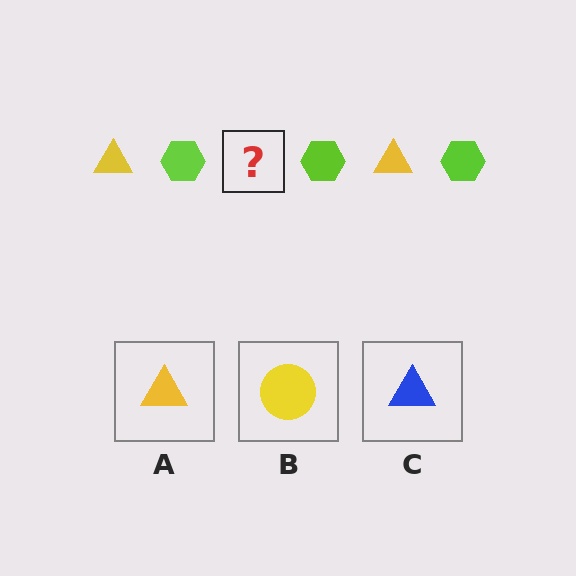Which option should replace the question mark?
Option A.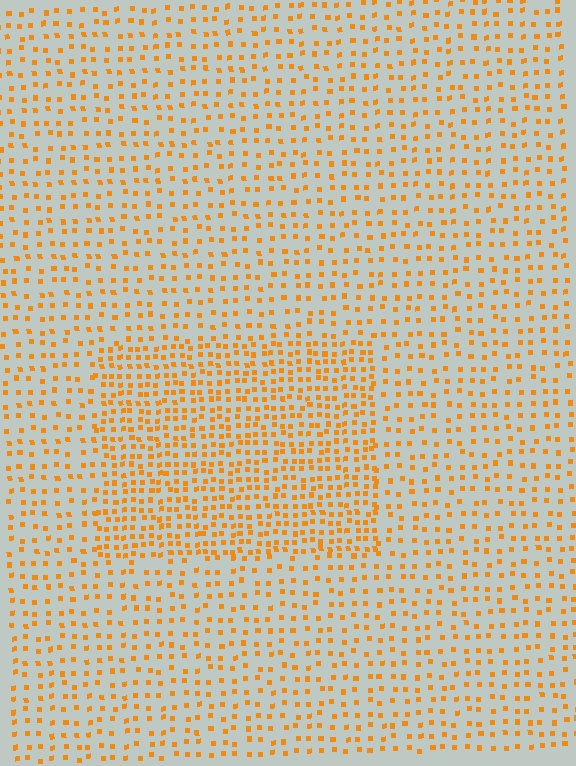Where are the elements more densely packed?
The elements are more densely packed inside the rectangle boundary.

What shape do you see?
I see a rectangle.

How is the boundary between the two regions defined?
The boundary is defined by a change in element density (approximately 1.9x ratio). All elements are the same color, size, and shape.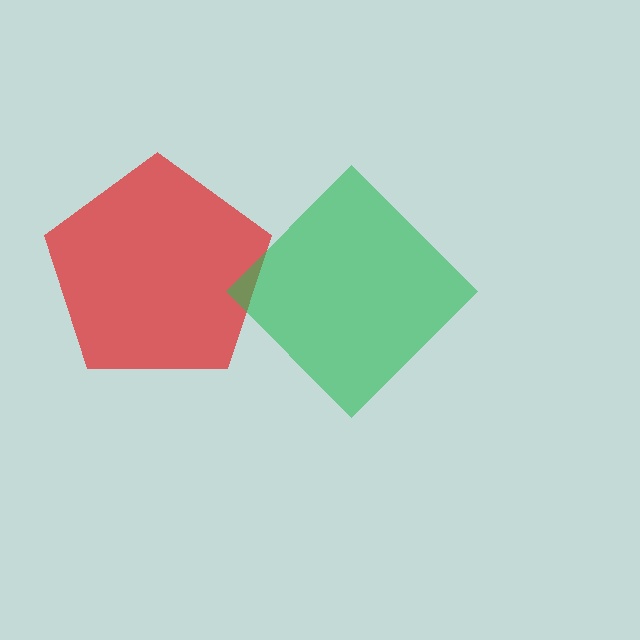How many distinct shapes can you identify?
There are 2 distinct shapes: a red pentagon, a green diamond.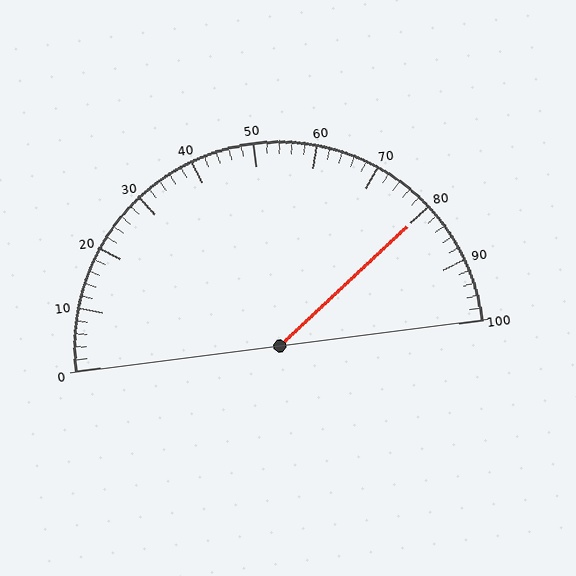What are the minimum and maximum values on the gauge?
The gauge ranges from 0 to 100.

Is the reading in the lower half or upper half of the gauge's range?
The reading is in the upper half of the range (0 to 100).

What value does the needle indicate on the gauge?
The needle indicates approximately 80.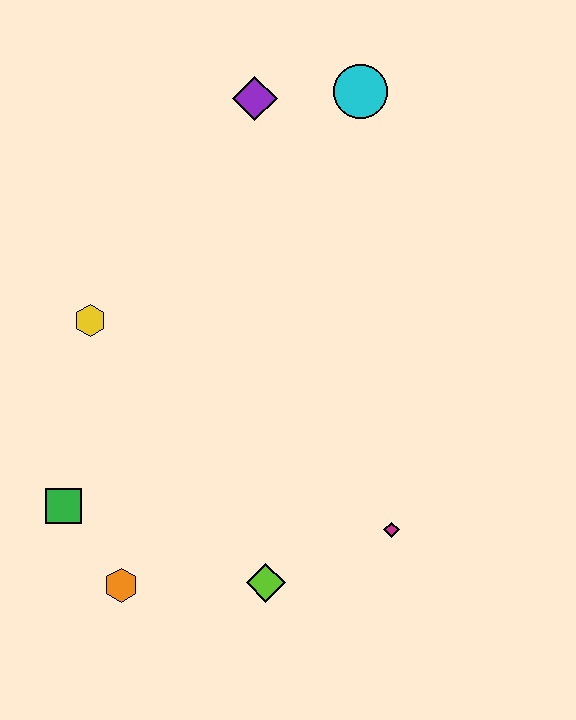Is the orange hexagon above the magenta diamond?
No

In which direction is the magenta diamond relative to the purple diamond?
The magenta diamond is below the purple diamond.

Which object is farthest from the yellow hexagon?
The magenta diamond is farthest from the yellow hexagon.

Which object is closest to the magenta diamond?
The lime diamond is closest to the magenta diamond.